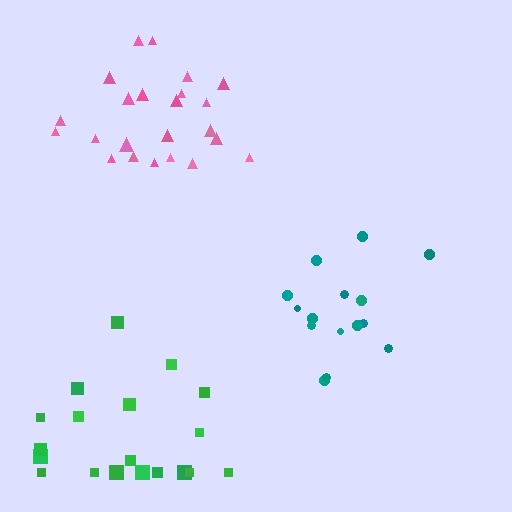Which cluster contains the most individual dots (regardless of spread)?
Pink (23).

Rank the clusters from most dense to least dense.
teal, pink, green.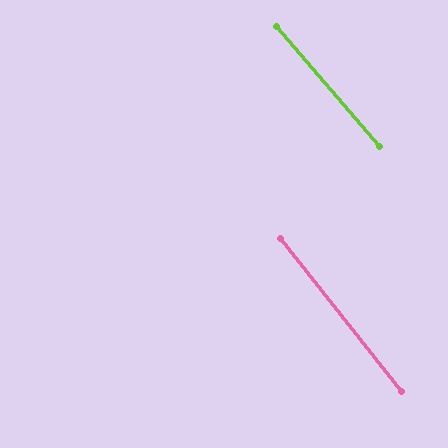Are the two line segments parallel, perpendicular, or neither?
Parallel — their directions differ by only 1.8°.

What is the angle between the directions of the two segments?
Approximately 2 degrees.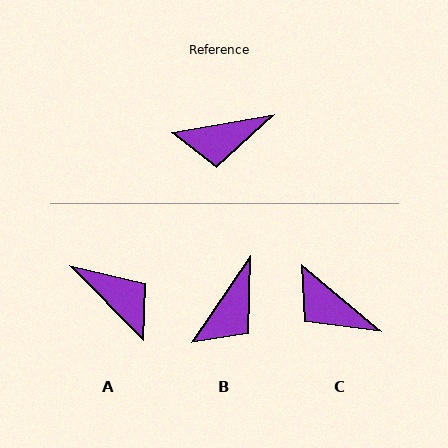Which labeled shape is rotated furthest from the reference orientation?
A, about 125 degrees away.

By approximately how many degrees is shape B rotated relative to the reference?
Approximately 46 degrees counter-clockwise.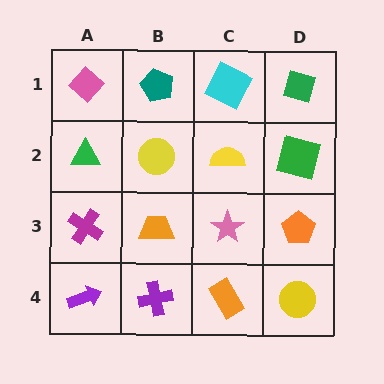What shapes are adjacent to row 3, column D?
A green square (row 2, column D), a yellow circle (row 4, column D), a pink star (row 3, column C).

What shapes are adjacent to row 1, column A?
A green triangle (row 2, column A), a teal pentagon (row 1, column B).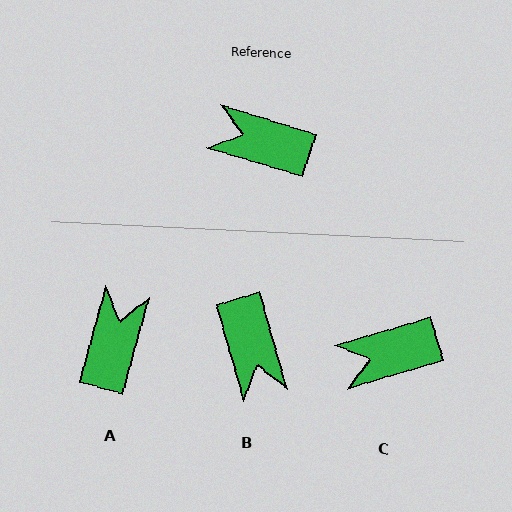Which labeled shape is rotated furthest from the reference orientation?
B, about 123 degrees away.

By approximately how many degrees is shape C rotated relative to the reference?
Approximately 33 degrees counter-clockwise.